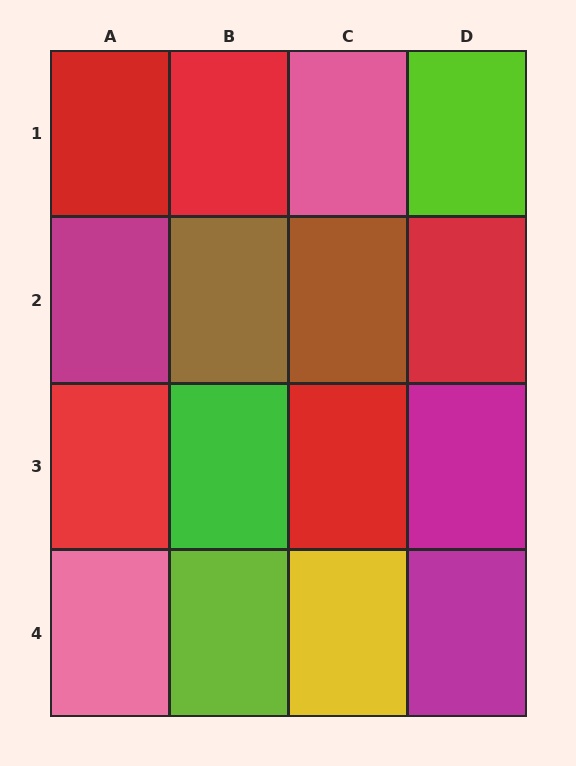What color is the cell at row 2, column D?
Red.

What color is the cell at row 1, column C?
Pink.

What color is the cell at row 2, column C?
Brown.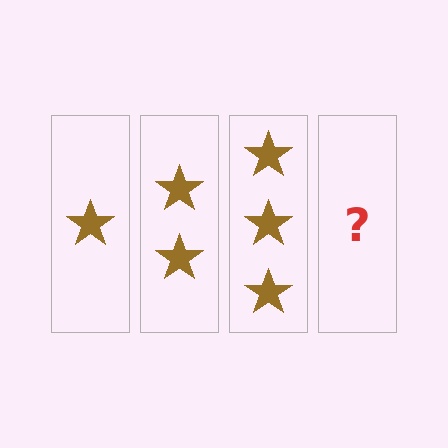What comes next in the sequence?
The next element should be 4 stars.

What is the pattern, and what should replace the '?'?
The pattern is that each step adds one more star. The '?' should be 4 stars.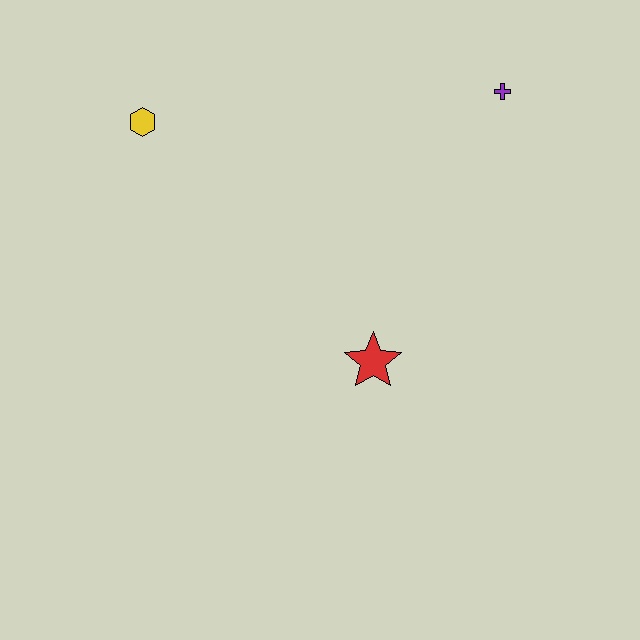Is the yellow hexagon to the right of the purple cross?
No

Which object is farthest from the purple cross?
The yellow hexagon is farthest from the purple cross.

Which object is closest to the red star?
The purple cross is closest to the red star.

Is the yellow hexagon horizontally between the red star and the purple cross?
No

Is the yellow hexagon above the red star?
Yes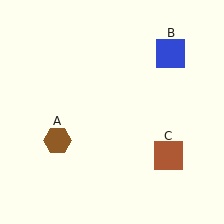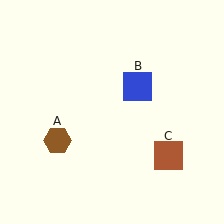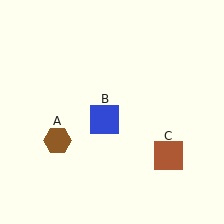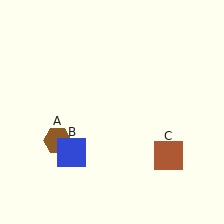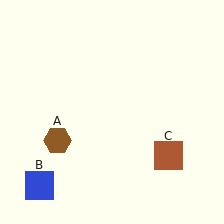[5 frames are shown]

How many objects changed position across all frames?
1 object changed position: blue square (object B).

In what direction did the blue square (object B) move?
The blue square (object B) moved down and to the left.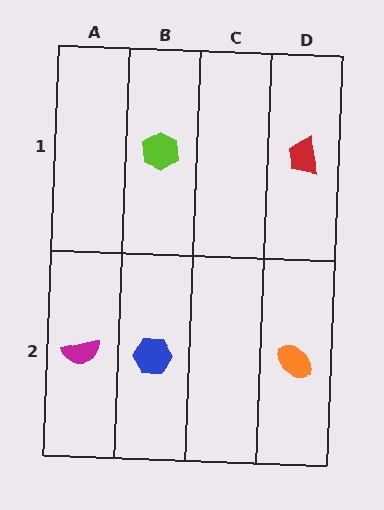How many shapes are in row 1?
2 shapes.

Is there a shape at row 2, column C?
No, that cell is empty.